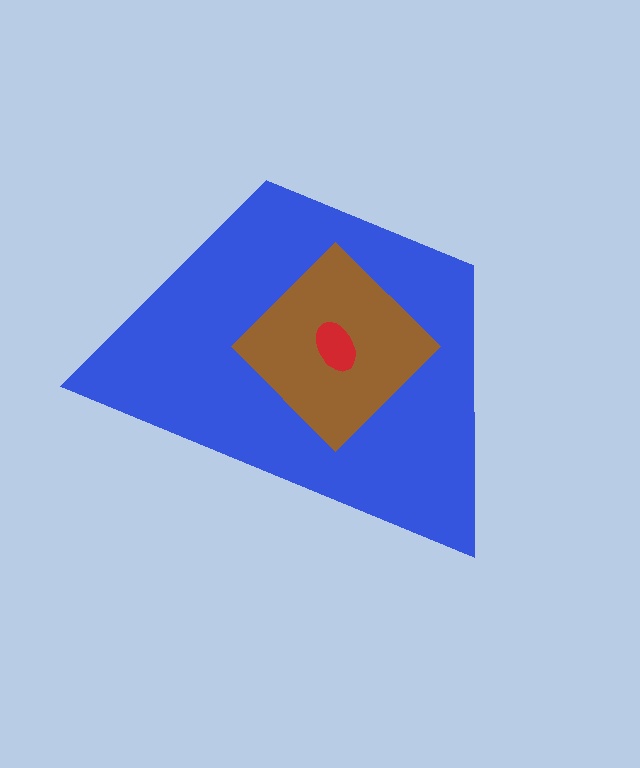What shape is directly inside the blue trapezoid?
The brown diamond.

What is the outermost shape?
The blue trapezoid.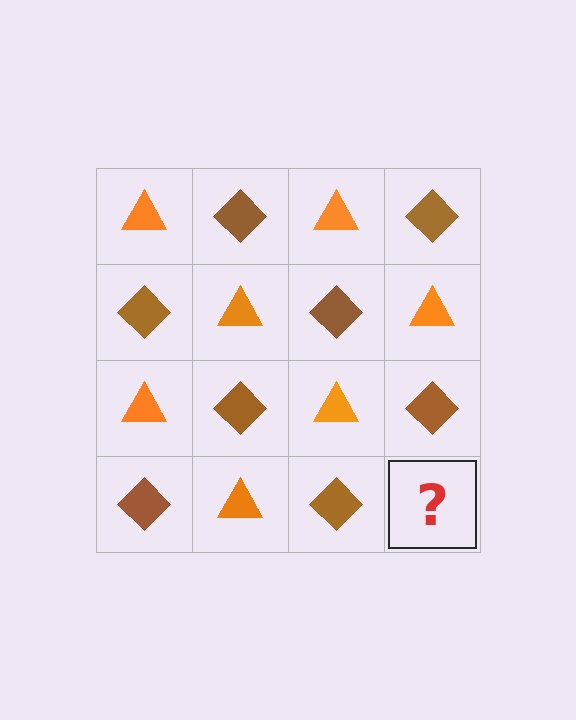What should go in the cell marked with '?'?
The missing cell should contain an orange triangle.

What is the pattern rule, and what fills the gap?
The rule is that it alternates orange triangle and brown diamond in a checkerboard pattern. The gap should be filled with an orange triangle.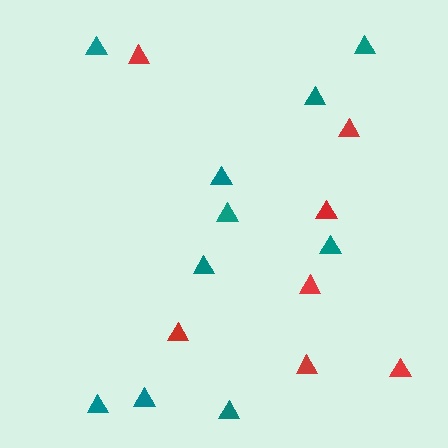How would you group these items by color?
There are 2 groups: one group of red triangles (7) and one group of teal triangles (10).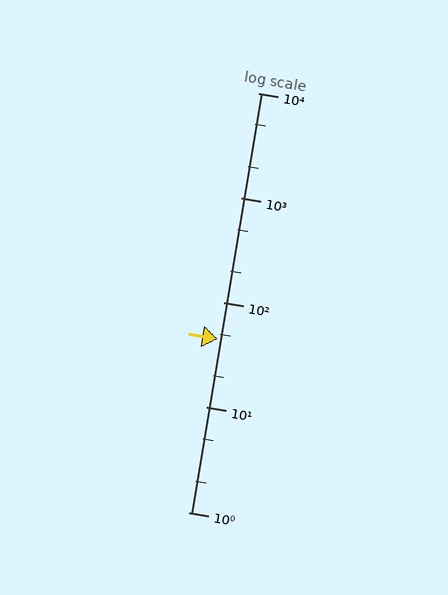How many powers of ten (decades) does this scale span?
The scale spans 4 decades, from 1 to 10000.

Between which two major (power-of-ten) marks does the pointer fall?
The pointer is between 10 and 100.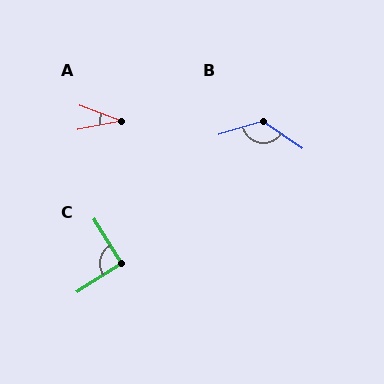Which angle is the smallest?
A, at approximately 31 degrees.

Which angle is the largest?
B, at approximately 128 degrees.